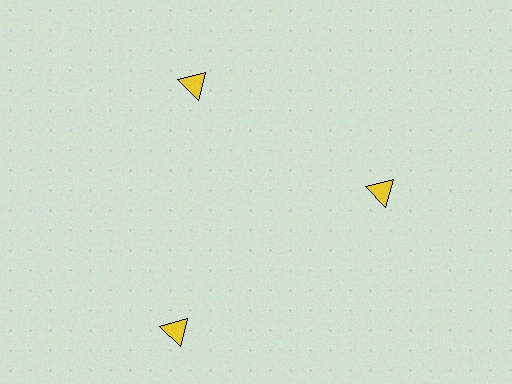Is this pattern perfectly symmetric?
No. The 3 yellow triangles are arranged in a ring, but one element near the 7 o'clock position is pushed outward from the center, breaking the 3-fold rotational symmetry.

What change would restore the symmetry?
The symmetry would be restored by moving it inward, back onto the ring so that all 3 triangles sit at equal angles and equal distance from the center.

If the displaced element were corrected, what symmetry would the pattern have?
It would have 3-fold rotational symmetry — the pattern would map onto itself every 120 degrees.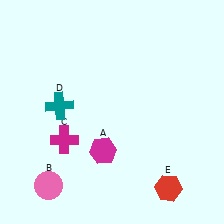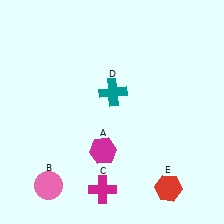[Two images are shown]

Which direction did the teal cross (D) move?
The teal cross (D) moved right.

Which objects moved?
The objects that moved are: the magenta cross (C), the teal cross (D).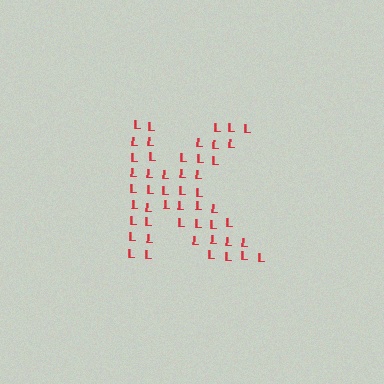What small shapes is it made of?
It is made of small letter L's.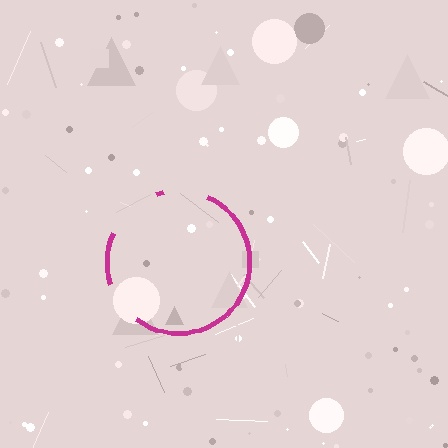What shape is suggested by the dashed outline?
The dashed outline suggests a circle.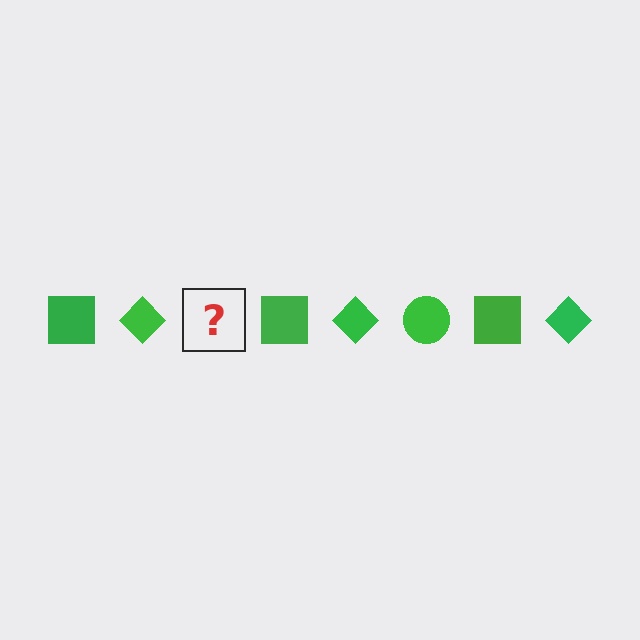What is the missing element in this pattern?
The missing element is a green circle.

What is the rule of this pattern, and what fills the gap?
The rule is that the pattern cycles through square, diamond, circle shapes in green. The gap should be filled with a green circle.